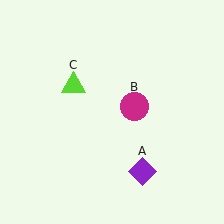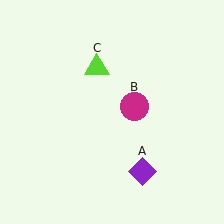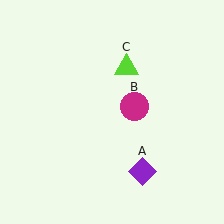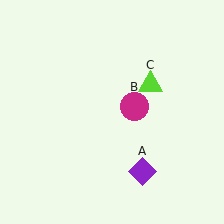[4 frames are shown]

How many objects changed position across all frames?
1 object changed position: lime triangle (object C).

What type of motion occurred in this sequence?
The lime triangle (object C) rotated clockwise around the center of the scene.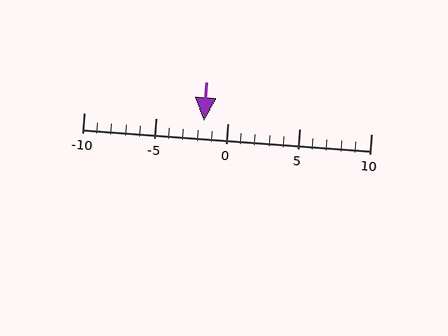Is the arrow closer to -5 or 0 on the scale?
The arrow is closer to 0.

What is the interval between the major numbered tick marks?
The major tick marks are spaced 5 units apart.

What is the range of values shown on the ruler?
The ruler shows values from -10 to 10.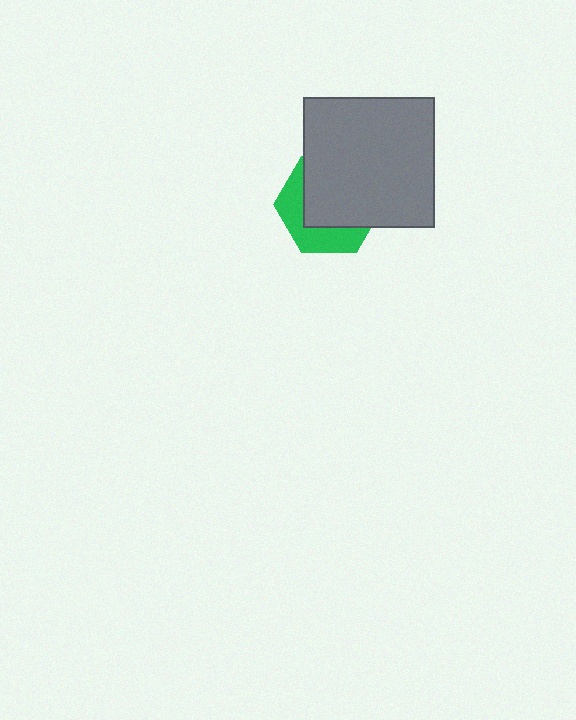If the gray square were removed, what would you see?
You would see the complete green hexagon.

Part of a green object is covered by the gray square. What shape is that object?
It is a hexagon.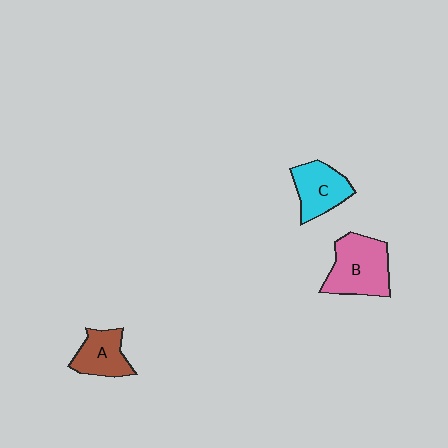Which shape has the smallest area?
Shape A (brown).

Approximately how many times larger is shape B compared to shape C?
Approximately 1.4 times.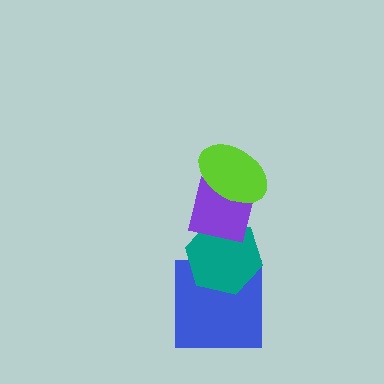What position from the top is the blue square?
The blue square is 4th from the top.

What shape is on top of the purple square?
The lime ellipse is on top of the purple square.